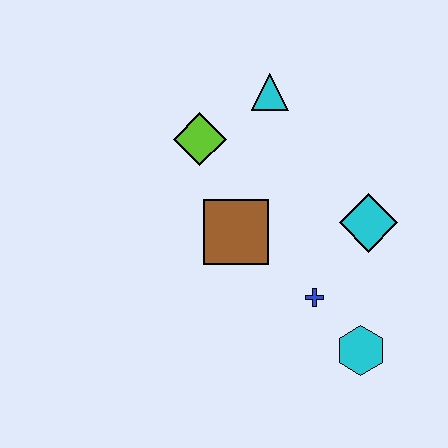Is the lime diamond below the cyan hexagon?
No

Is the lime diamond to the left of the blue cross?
Yes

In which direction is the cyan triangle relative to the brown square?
The cyan triangle is above the brown square.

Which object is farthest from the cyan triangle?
The cyan hexagon is farthest from the cyan triangle.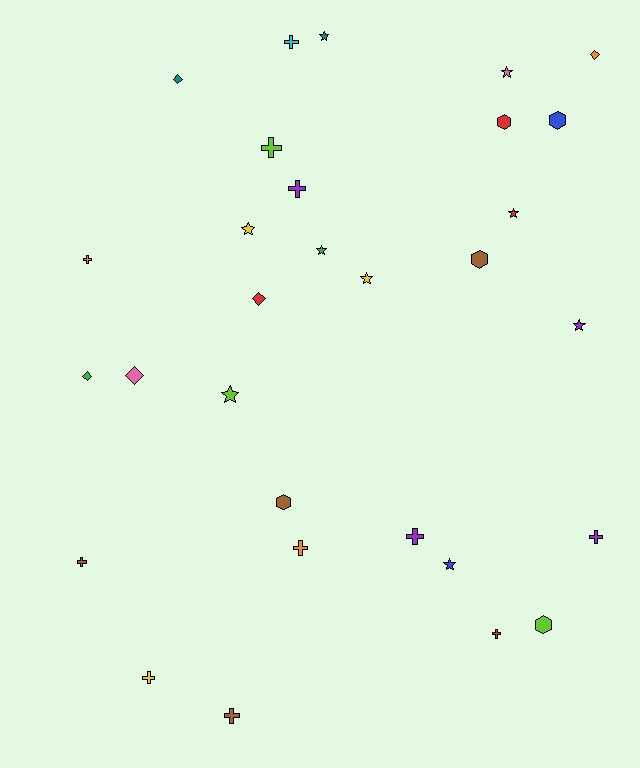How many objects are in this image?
There are 30 objects.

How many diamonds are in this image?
There are 5 diamonds.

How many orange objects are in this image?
There are 3 orange objects.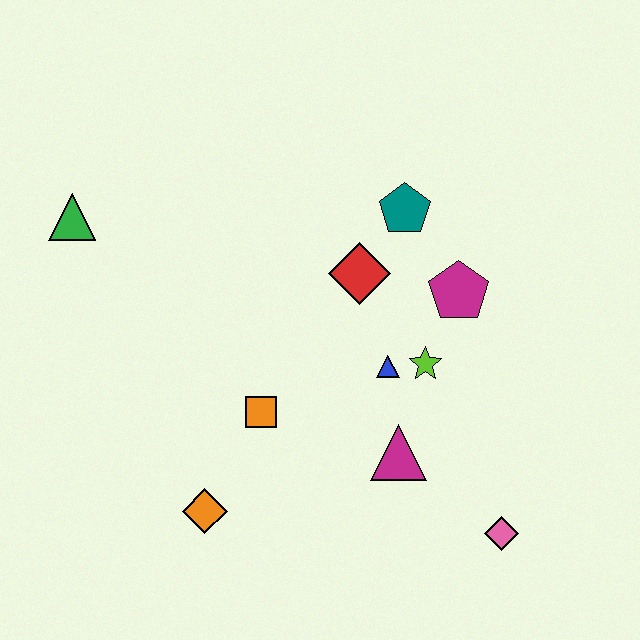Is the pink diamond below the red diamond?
Yes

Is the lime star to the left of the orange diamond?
No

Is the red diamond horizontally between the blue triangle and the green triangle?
Yes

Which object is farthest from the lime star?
The green triangle is farthest from the lime star.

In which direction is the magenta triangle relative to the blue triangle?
The magenta triangle is below the blue triangle.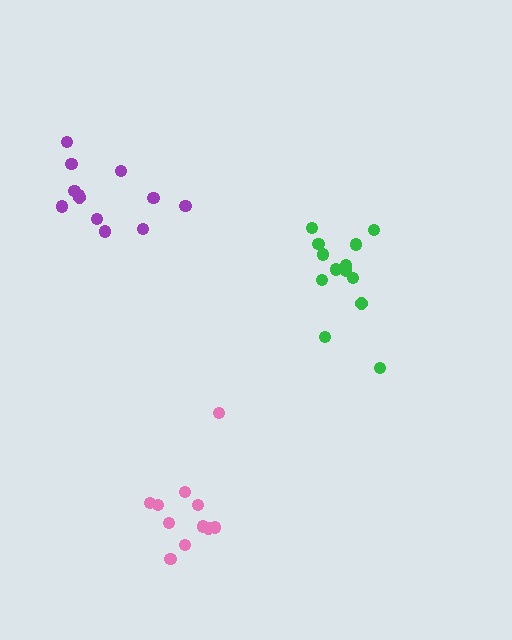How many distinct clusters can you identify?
There are 3 distinct clusters.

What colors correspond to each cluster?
The clusters are colored: pink, green, purple.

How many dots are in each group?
Group 1: 11 dots, Group 2: 13 dots, Group 3: 12 dots (36 total).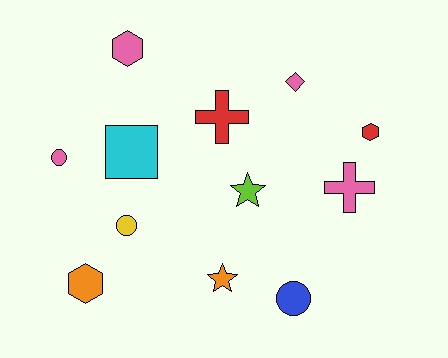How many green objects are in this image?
There are no green objects.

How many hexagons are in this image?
There are 3 hexagons.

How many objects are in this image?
There are 12 objects.